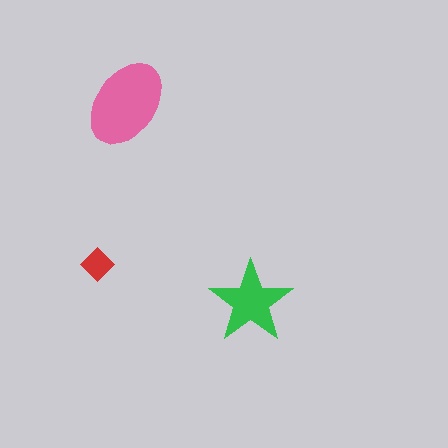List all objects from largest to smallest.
The pink ellipse, the green star, the red diamond.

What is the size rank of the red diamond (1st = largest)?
3rd.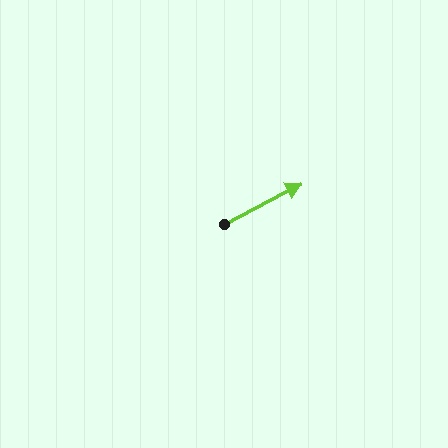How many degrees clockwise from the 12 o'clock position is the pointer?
Approximately 62 degrees.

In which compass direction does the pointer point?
Northeast.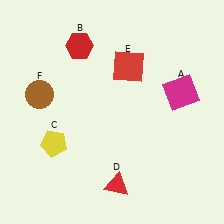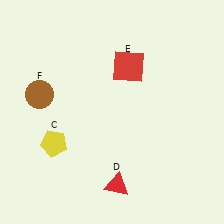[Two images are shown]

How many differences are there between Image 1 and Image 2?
There are 2 differences between the two images.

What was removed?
The red hexagon (B), the magenta square (A) were removed in Image 2.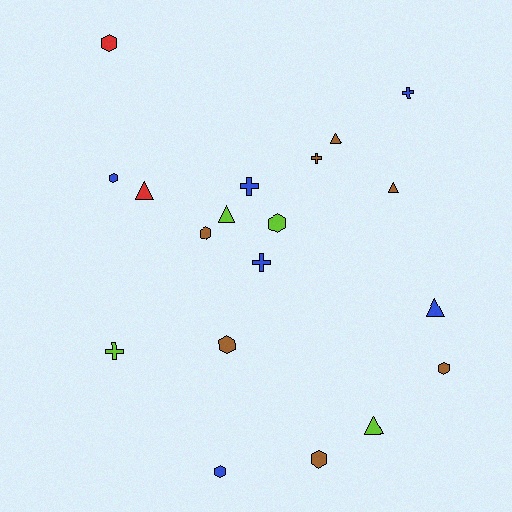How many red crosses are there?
There are no red crosses.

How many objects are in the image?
There are 19 objects.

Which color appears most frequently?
Brown, with 7 objects.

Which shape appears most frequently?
Hexagon, with 8 objects.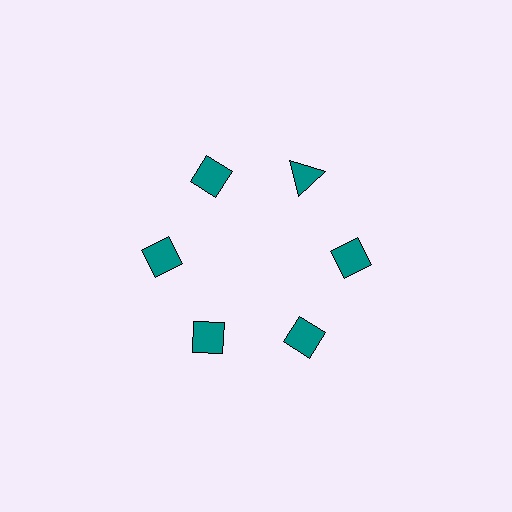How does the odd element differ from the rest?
It has a different shape: triangle instead of diamond.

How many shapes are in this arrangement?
There are 6 shapes arranged in a ring pattern.